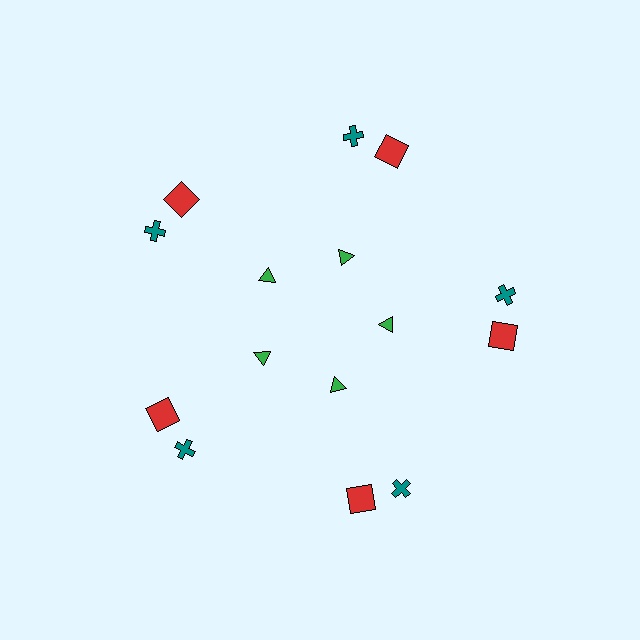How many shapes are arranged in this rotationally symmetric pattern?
There are 15 shapes, arranged in 5 groups of 3.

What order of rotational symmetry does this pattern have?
This pattern has 5-fold rotational symmetry.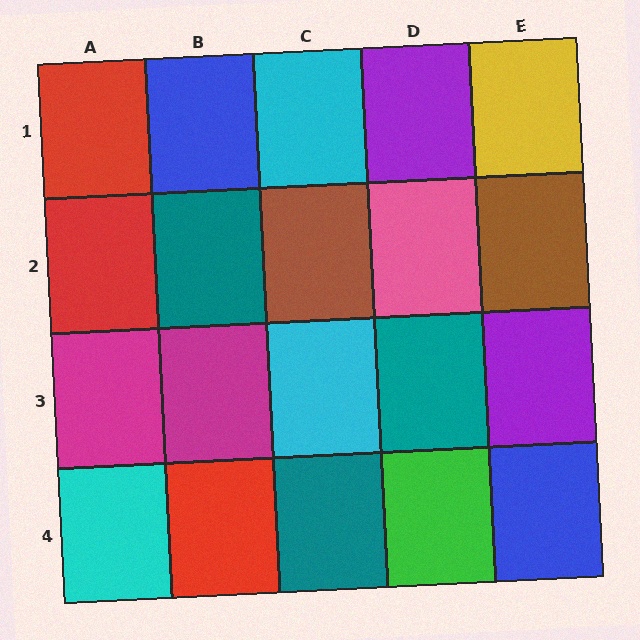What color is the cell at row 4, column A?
Cyan.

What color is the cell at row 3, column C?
Cyan.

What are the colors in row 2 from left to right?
Red, teal, brown, pink, brown.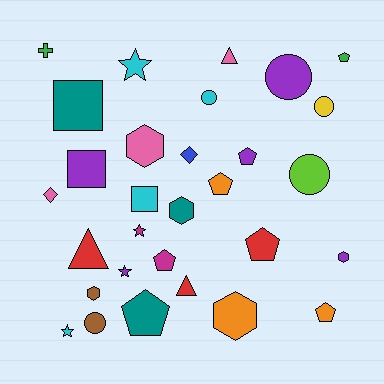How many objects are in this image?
There are 30 objects.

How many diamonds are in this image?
There are 2 diamonds.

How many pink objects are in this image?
There are 3 pink objects.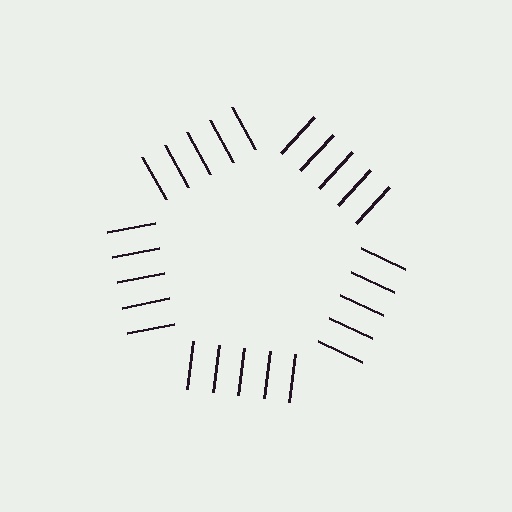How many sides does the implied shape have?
5 sides — the line-ends trace a pentagon.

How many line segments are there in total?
25 — 5 along each of the 5 edges.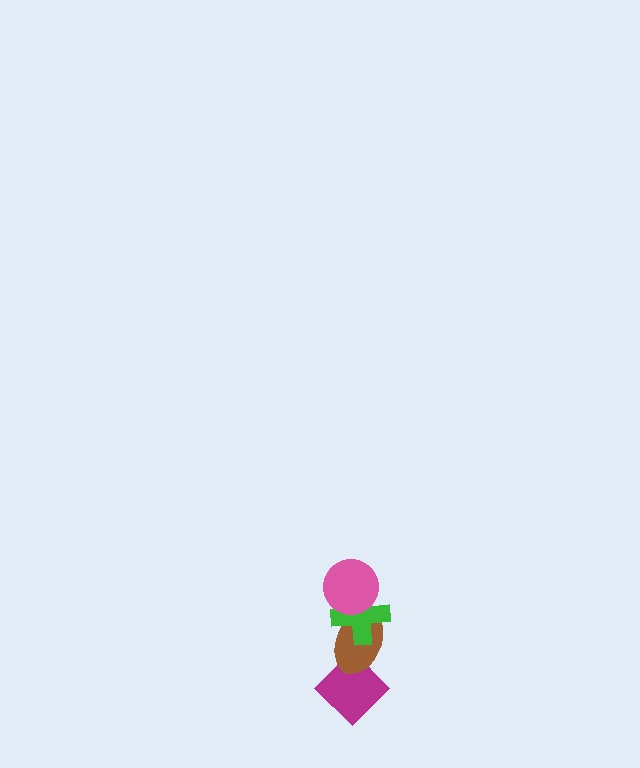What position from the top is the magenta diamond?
The magenta diamond is 4th from the top.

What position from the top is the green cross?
The green cross is 2nd from the top.